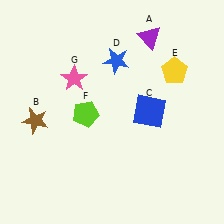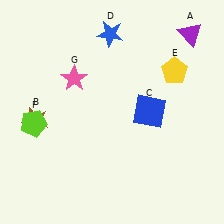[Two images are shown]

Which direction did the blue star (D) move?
The blue star (D) moved up.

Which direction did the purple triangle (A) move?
The purple triangle (A) moved right.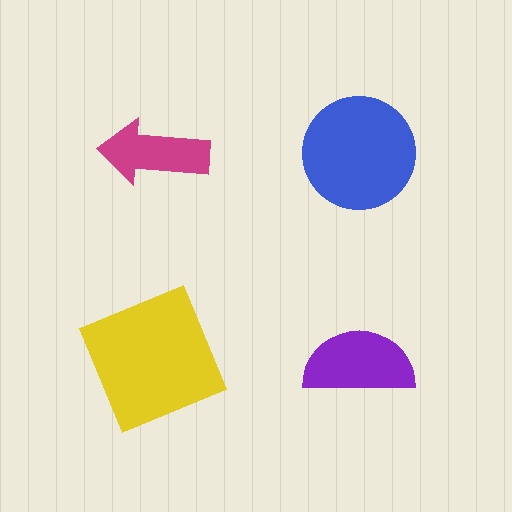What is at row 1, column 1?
A magenta arrow.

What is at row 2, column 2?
A purple semicircle.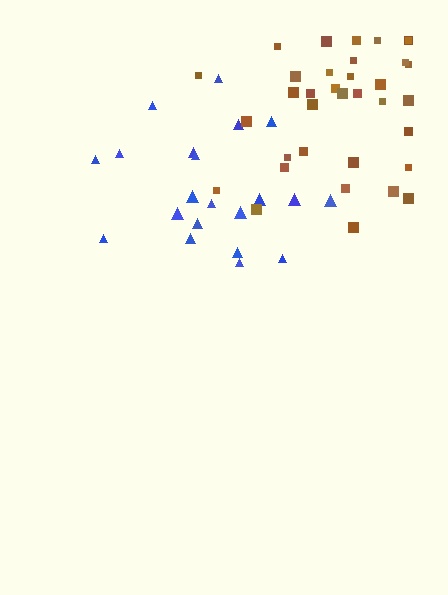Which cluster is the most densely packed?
Brown.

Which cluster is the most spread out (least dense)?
Blue.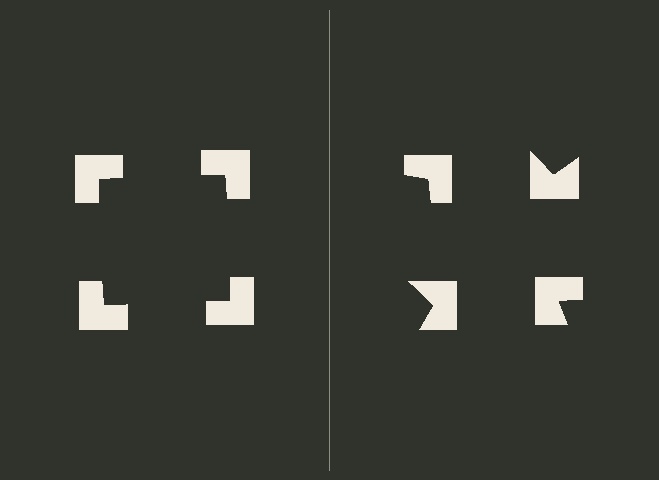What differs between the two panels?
The notched squares are positioned identically on both sides; only the wedge orientations differ. On the left they align to a square; on the right they are misaligned.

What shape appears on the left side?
An illusory square.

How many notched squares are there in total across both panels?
8 — 4 on each side.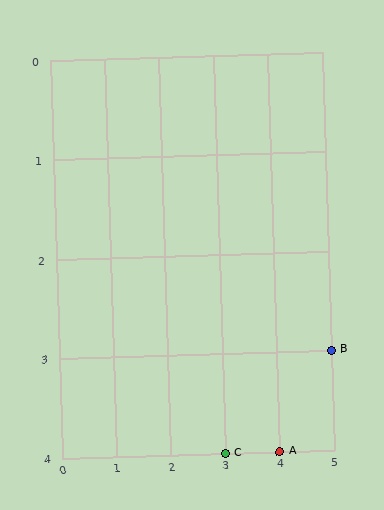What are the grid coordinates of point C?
Point C is at grid coordinates (3, 4).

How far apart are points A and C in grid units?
Points A and C are 1 column apart.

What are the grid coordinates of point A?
Point A is at grid coordinates (4, 4).